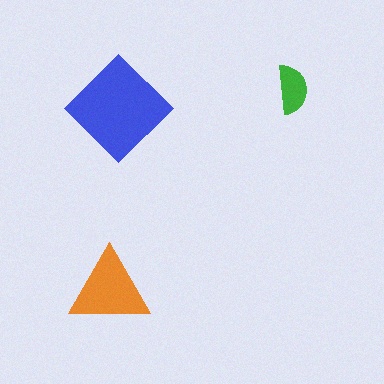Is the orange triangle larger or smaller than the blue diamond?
Smaller.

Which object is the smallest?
The green semicircle.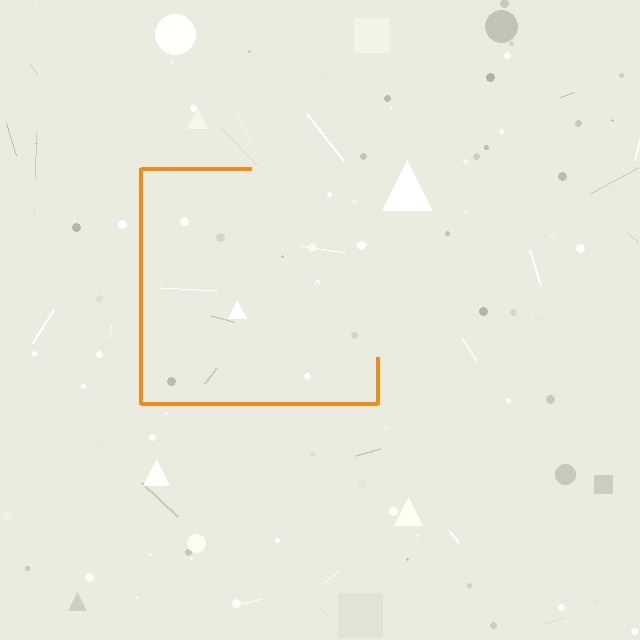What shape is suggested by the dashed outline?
The dashed outline suggests a square.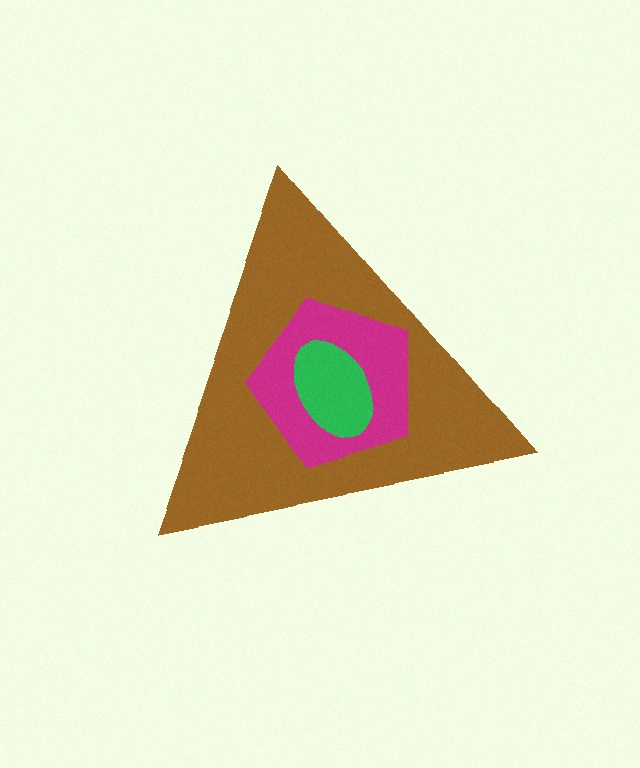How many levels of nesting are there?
3.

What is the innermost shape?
The green ellipse.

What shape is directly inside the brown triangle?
The magenta pentagon.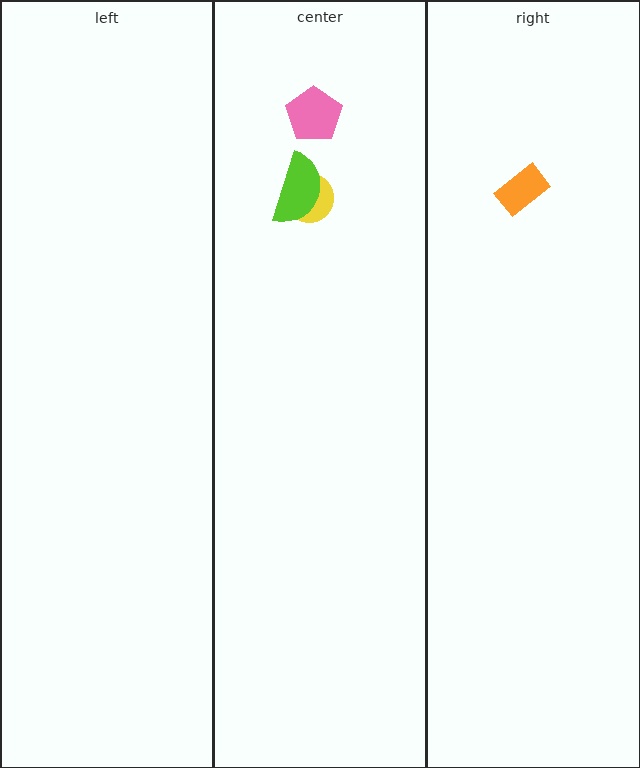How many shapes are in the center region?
3.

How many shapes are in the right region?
1.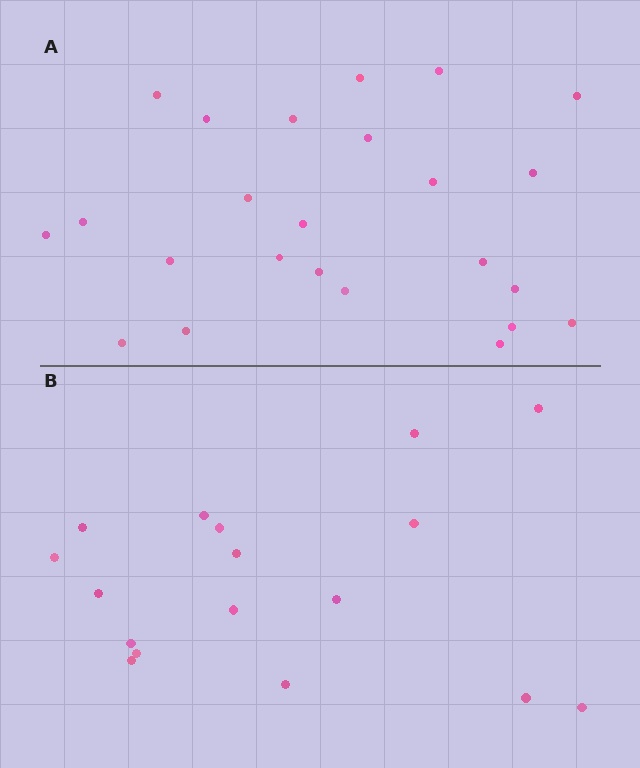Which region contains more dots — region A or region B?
Region A (the top region) has more dots.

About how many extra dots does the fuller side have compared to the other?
Region A has roughly 8 or so more dots than region B.